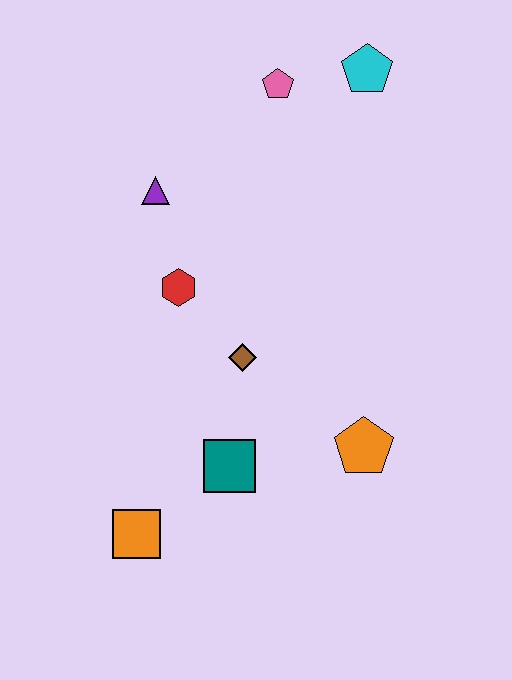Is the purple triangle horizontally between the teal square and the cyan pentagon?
No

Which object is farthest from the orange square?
The cyan pentagon is farthest from the orange square.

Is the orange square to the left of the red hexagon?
Yes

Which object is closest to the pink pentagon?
The cyan pentagon is closest to the pink pentagon.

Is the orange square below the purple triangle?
Yes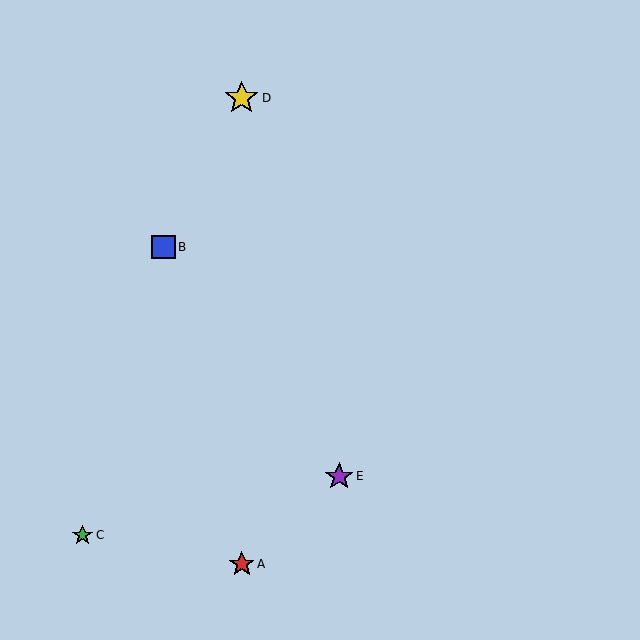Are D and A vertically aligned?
Yes, both are at x≈242.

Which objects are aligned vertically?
Objects A, D are aligned vertically.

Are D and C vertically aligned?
No, D is at x≈242 and C is at x≈82.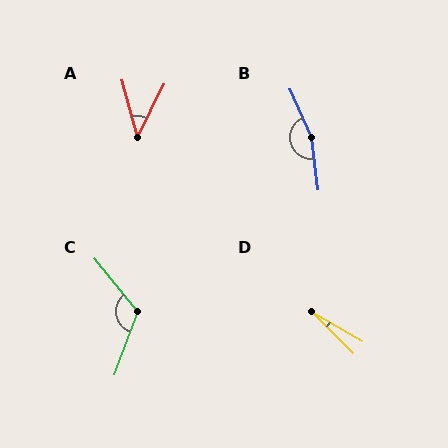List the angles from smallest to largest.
D (15°), A (41°), C (121°), B (163°).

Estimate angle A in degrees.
Approximately 41 degrees.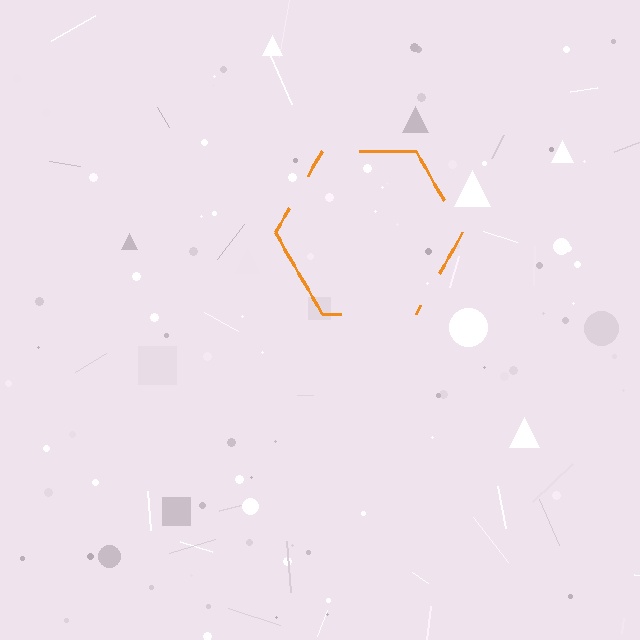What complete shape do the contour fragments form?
The contour fragments form a hexagon.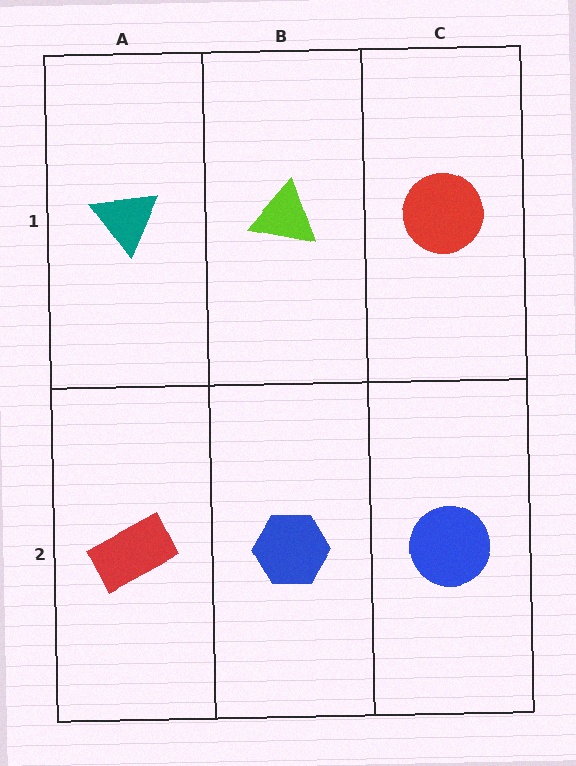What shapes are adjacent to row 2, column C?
A red circle (row 1, column C), a blue hexagon (row 2, column B).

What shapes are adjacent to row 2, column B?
A lime triangle (row 1, column B), a red rectangle (row 2, column A), a blue circle (row 2, column C).